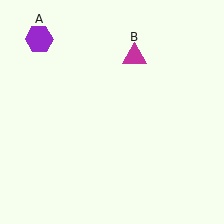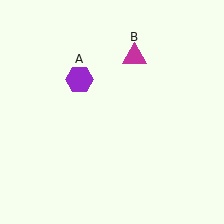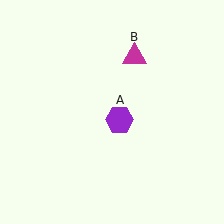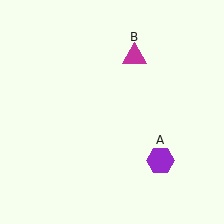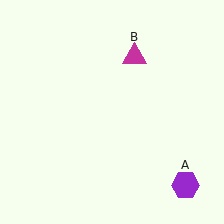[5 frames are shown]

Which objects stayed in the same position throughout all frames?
Magenta triangle (object B) remained stationary.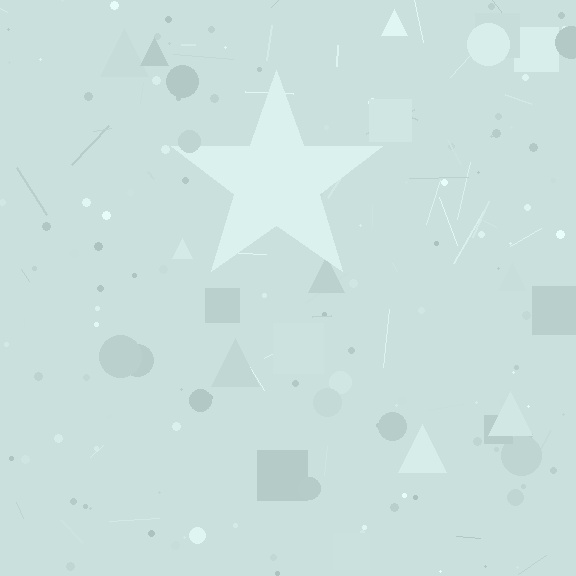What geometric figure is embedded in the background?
A star is embedded in the background.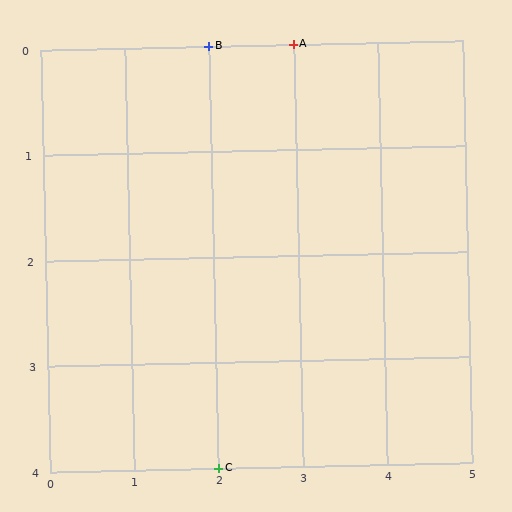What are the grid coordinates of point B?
Point B is at grid coordinates (2, 0).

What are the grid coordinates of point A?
Point A is at grid coordinates (3, 0).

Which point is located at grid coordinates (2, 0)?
Point B is at (2, 0).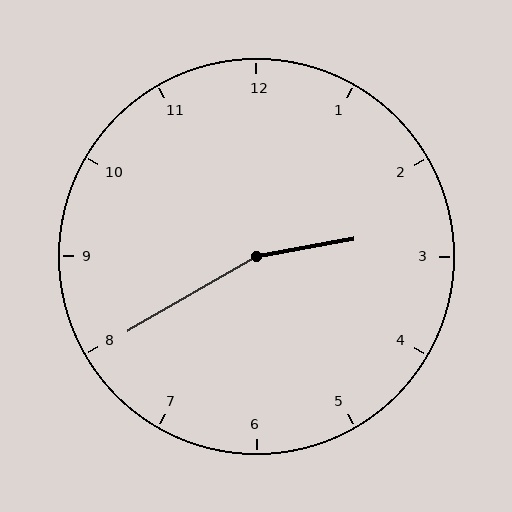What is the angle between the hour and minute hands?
Approximately 160 degrees.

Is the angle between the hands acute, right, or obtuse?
It is obtuse.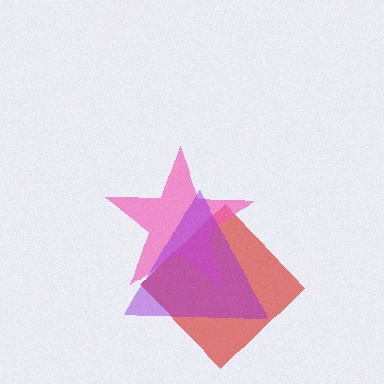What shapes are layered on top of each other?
The layered shapes are: a red diamond, a pink star, a purple triangle.